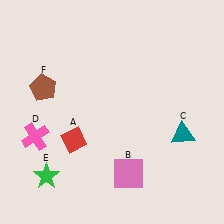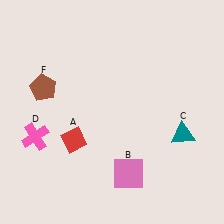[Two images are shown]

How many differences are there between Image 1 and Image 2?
There is 1 difference between the two images.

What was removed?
The green star (E) was removed in Image 2.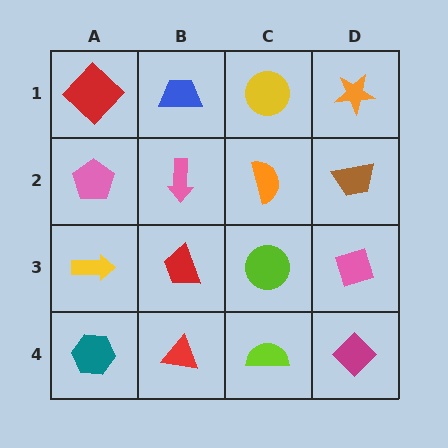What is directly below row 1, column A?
A pink pentagon.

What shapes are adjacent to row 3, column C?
An orange semicircle (row 2, column C), a lime semicircle (row 4, column C), a red trapezoid (row 3, column B), a pink diamond (row 3, column D).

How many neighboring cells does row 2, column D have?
3.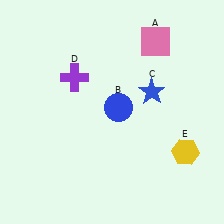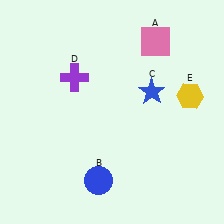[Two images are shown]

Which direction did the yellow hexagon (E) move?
The yellow hexagon (E) moved up.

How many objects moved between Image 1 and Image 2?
2 objects moved between the two images.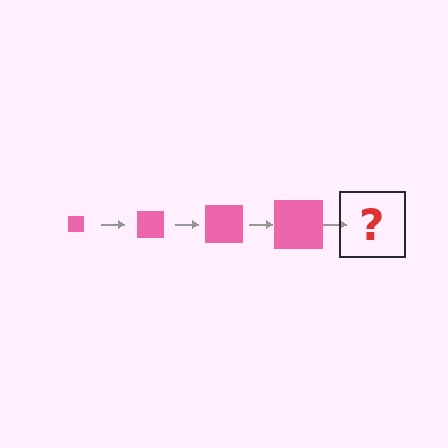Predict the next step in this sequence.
The next step is a pink square, larger than the previous one.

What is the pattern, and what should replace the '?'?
The pattern is that the square gets progressively larger each step. The '?' should be a pink square, larger than the previous one.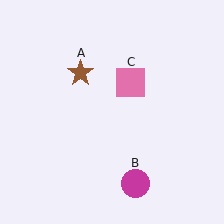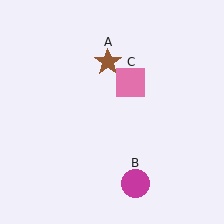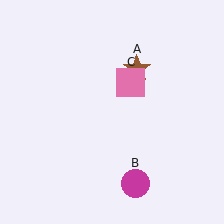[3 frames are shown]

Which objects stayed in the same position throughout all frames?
Magenta circle (object B) and pink square (object C) remained stationary.